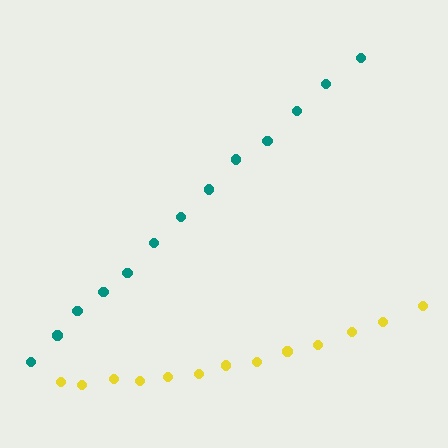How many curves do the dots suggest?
There are 2 distinct paths.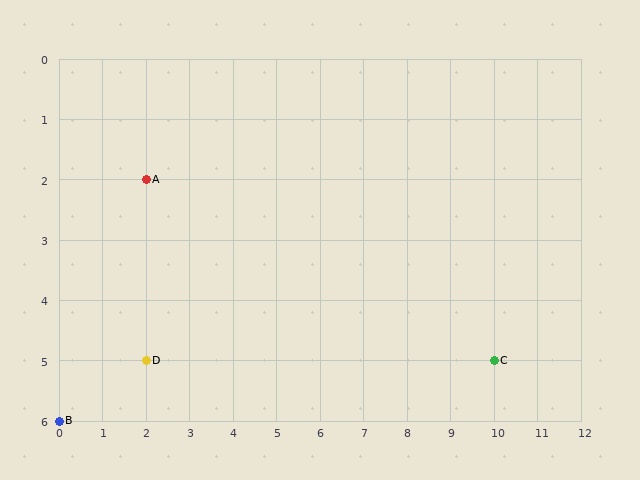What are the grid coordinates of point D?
Point D is at grid coordinates (2, 5).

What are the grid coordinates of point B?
Point B is at grid coordinates (0, 6).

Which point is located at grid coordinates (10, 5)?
Point C is at (10, 5).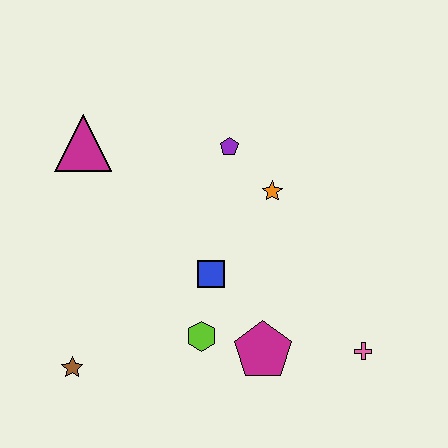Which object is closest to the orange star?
The purple pentagon is closest to the orange star.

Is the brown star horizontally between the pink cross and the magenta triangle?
No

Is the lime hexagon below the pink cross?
No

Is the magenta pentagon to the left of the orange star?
Yes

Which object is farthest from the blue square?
The magenta triangle is farthest from the blue square.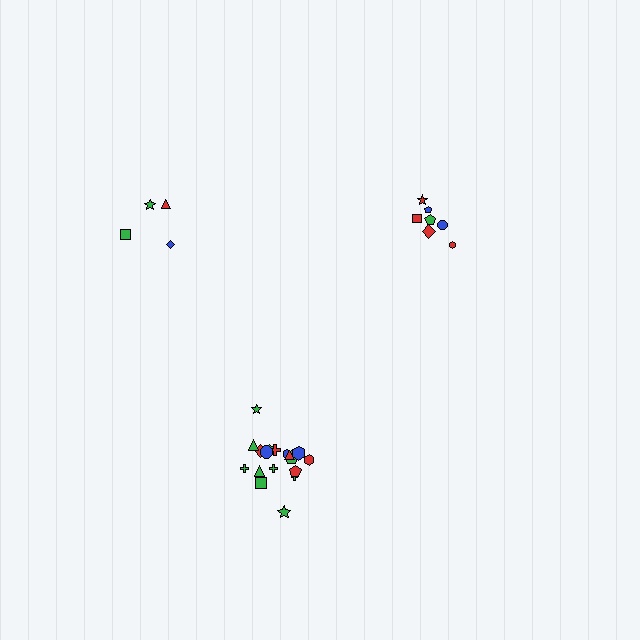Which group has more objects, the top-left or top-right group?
The top-right group.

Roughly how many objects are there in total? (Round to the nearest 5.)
Roughly 30 objects in total.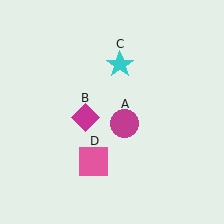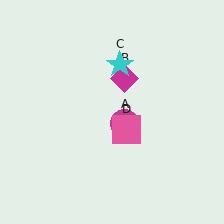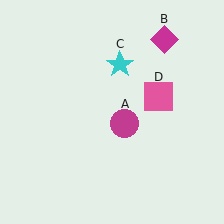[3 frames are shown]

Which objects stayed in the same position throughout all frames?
Magenta circle (object A) and cyan star (object C) remained stationary.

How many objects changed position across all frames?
2 objects changed position: magenta diamond (object B), pink square (object D).